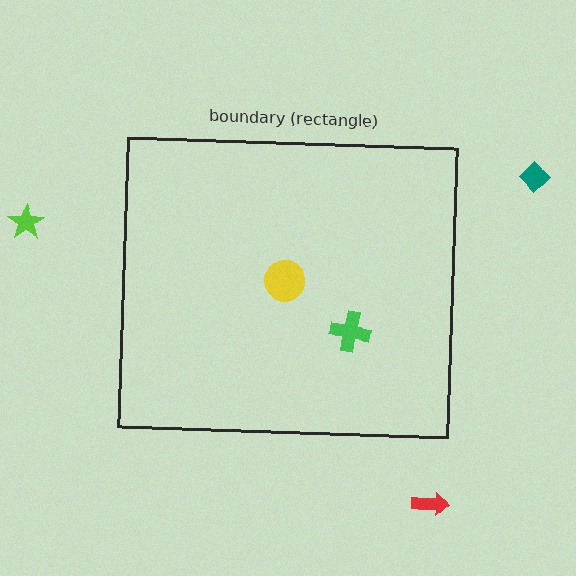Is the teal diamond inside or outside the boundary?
Outside.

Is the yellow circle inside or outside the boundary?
Inside.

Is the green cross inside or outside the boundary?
Inside.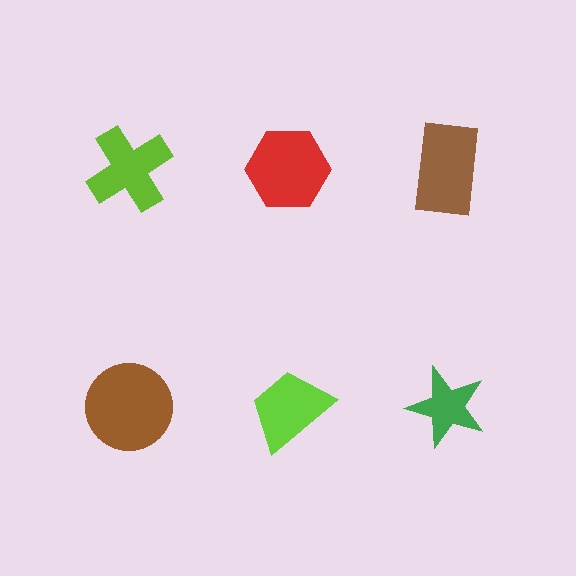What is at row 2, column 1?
A brown circle.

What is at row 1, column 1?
A lime cross.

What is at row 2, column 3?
A green star.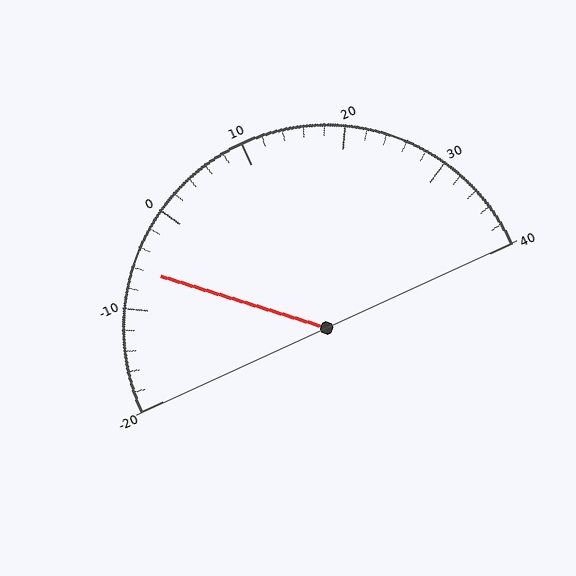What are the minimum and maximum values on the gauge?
The gauge ranges from -20 to 40.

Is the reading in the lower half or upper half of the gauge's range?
The reading is in the lower half of the range (-20 to 40).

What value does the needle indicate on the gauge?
The needle indicates approximately -6.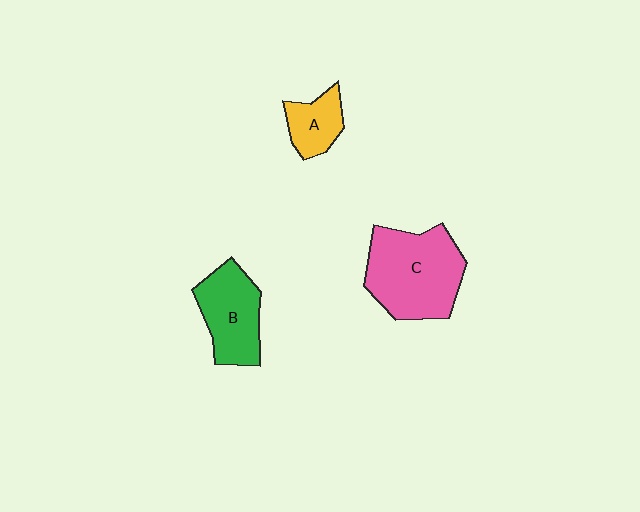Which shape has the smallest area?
Shape A (yellow).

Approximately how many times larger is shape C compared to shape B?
Approximately 1.5 times.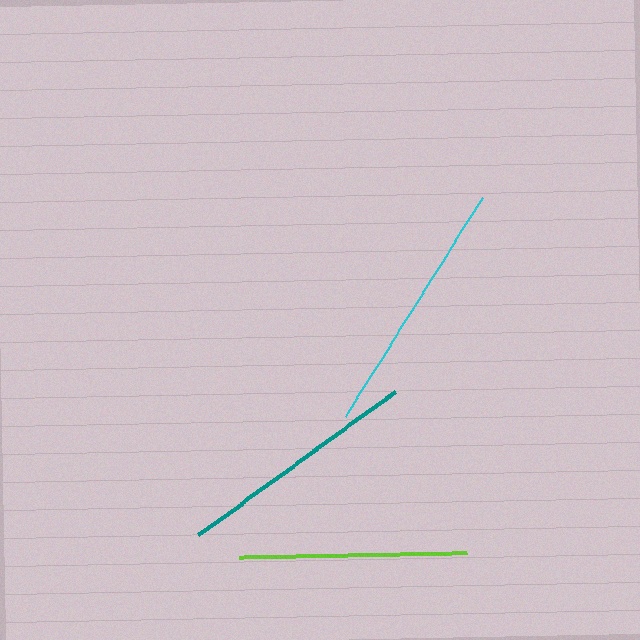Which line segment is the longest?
The cyan line is the longest at approximately 257 pixels.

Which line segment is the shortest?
The lime line is the shortest at approximately 228 pixels.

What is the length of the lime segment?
The lime segment is approximately 228 pixels long.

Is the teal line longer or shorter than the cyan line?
The cyan line is longer than the teal line.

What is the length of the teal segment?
The teal segment is approximately 244 pixels long.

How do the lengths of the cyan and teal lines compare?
The cyan and teal lines are approximately the same length.